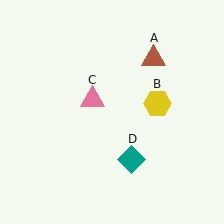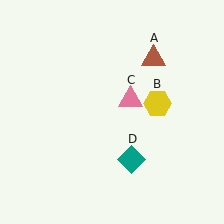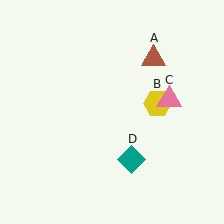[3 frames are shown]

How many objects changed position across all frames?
1 object changed position: pink triangle (object C).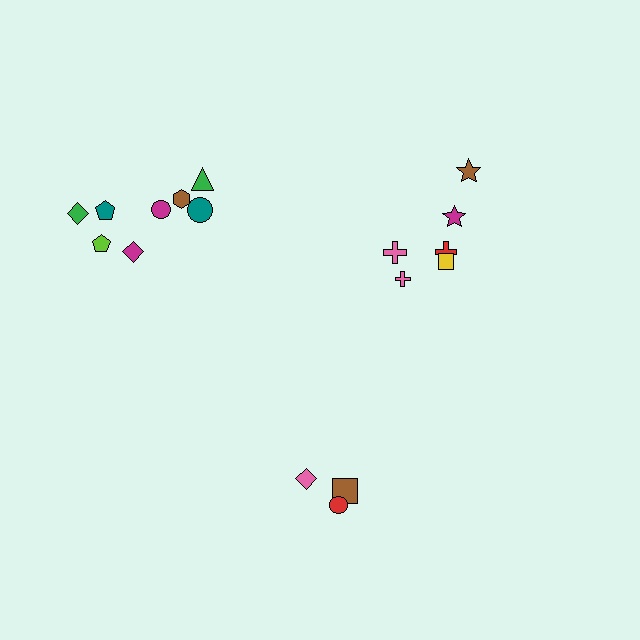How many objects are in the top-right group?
There are 6 objects.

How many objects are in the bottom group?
There are 3 objects.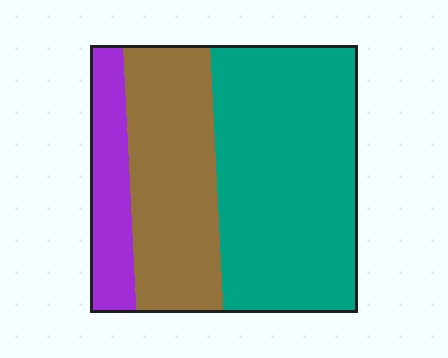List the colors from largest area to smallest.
From largest to smallest: teal, brown, purple.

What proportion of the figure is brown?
Brown covers 32% of the figure.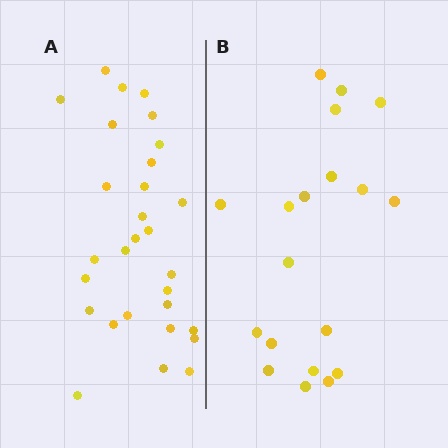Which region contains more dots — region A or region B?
Region A (the left region) has more dots.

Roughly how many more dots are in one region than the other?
Region A has roughly 10 or so more dots than region B.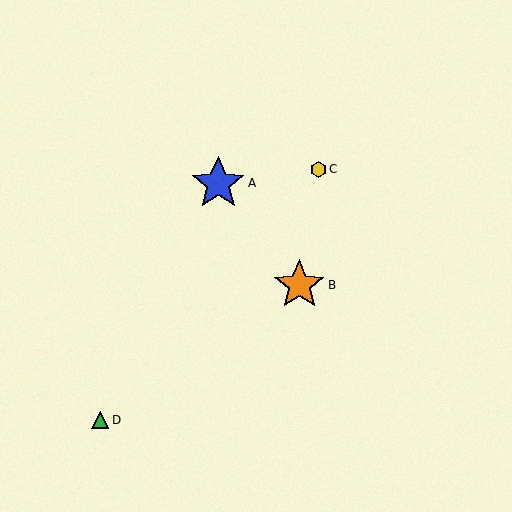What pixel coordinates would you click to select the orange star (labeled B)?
Click at (299, 285) to select the orange star B.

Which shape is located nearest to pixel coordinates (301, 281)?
The orange star (labeled B) at (299, 285) is nearest to that location.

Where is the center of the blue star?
The center of the blue star is at (218, 183).